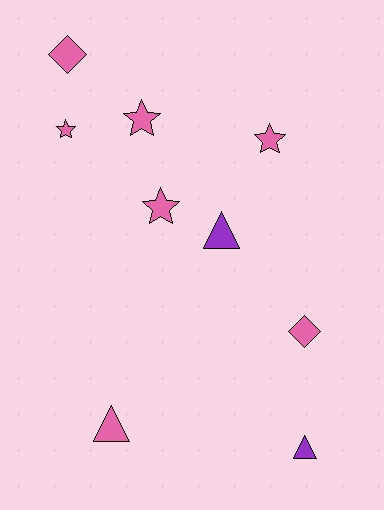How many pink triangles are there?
There is 1 pink triangle.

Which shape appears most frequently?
Star, with 4 objects.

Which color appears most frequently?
Pink, with 7 objects.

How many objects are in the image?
There are 9 objects.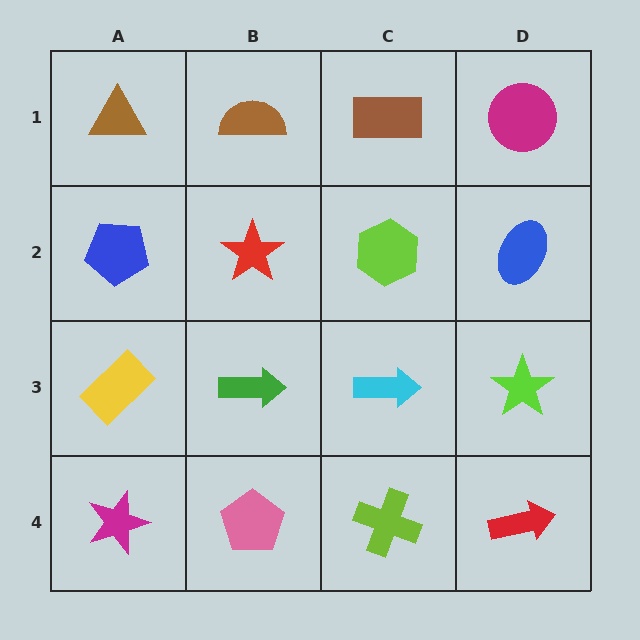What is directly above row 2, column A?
A brown triangle.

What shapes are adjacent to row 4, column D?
A lime star (row 3, column D), a lime cross (row 4, column C).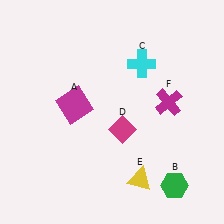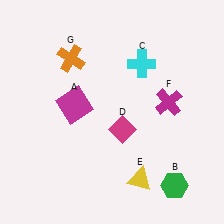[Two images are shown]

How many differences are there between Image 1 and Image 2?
There is 1 difference between the two images.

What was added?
An orange cross (G) was added in Image 2.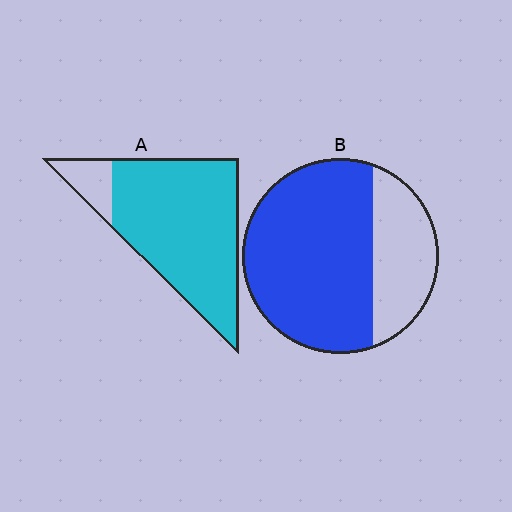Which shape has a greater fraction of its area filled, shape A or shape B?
Shape A.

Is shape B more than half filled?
Yes.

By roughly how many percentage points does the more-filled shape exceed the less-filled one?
By roughly 15 percentage points (A over B).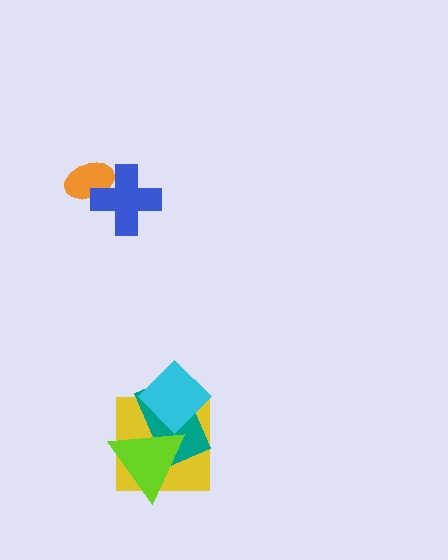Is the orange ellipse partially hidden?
Yes, it is partially covered by another shape.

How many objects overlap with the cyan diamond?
3 objects overlap with the cyan diamond.